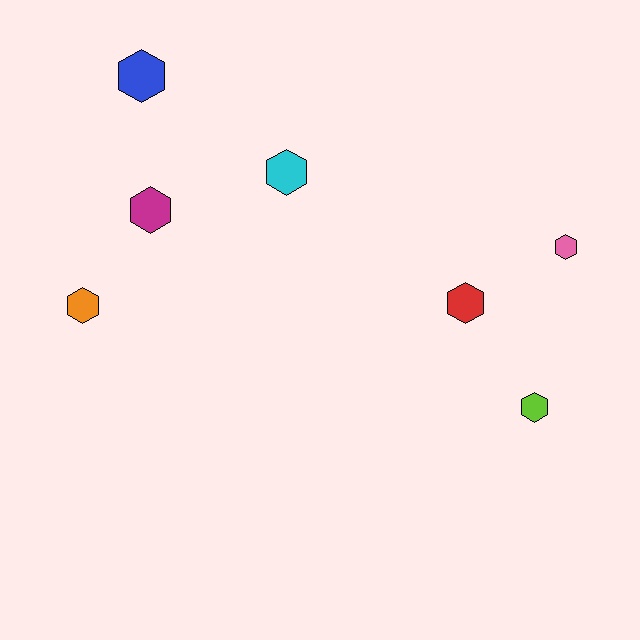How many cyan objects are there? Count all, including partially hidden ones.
There is 1 cyan object.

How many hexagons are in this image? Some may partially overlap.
There are 7 hexagons.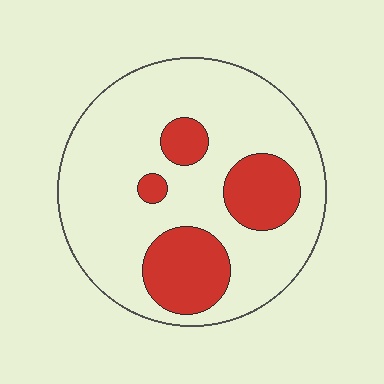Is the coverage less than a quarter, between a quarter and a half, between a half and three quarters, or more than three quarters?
Less than a quarter.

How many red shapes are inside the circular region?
4.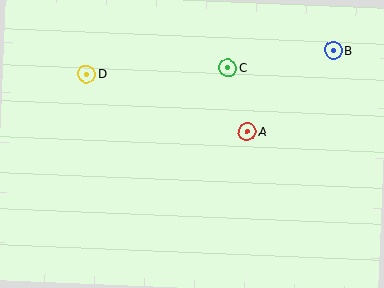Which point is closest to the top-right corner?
Point B is closest to the top-right corner.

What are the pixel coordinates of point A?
Point A is at (248, 131).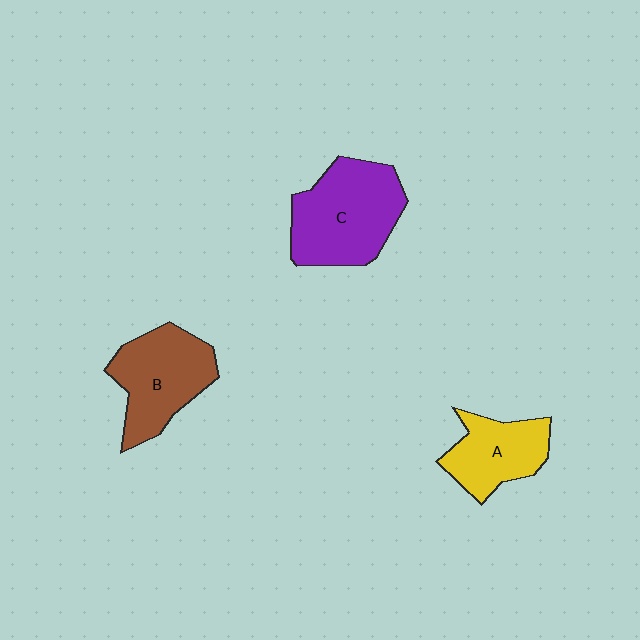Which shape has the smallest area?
Shape A (yellow).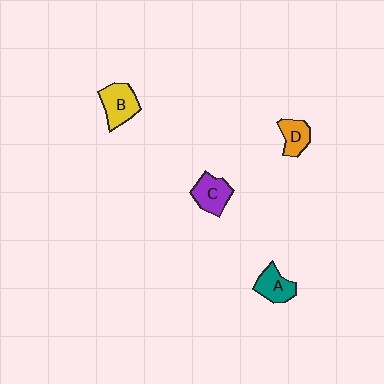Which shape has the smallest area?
Shape D (orange).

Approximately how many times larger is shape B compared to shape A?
Approximately 1.2 times.